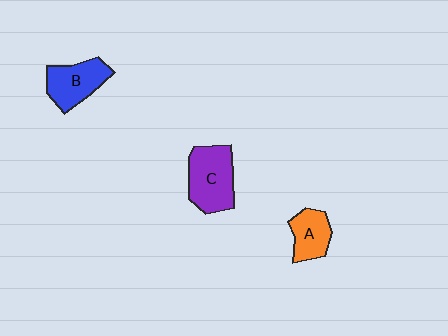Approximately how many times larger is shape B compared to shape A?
Approximately 1.3 times.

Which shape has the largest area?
Shape C (purple).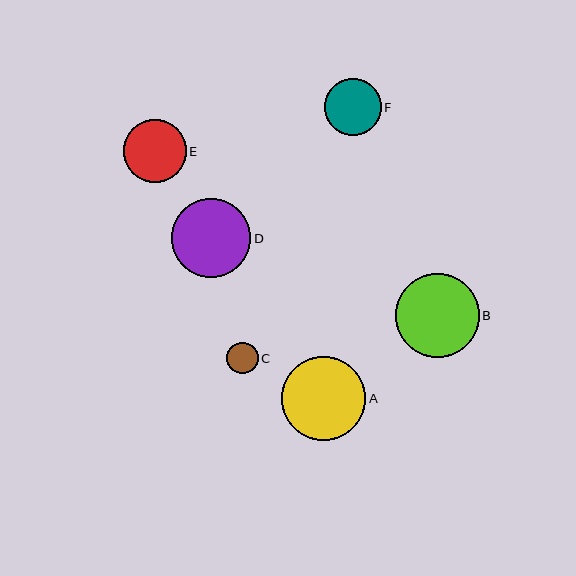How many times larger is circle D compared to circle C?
Circle D is approximately 2.5 times the size of circle C.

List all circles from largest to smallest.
From largest to smallest: A, B, D, E, F, C.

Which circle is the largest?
Circle A is the largest with a size of approximately 84 pixels.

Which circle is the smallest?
Circle C is the smallest with a size of approximately 32 pixels.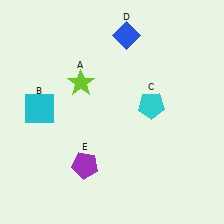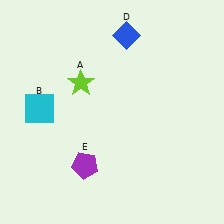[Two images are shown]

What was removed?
The cyan pentagon (C) was removed in Image 2.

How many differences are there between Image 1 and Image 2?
There is 1 difference between the two images.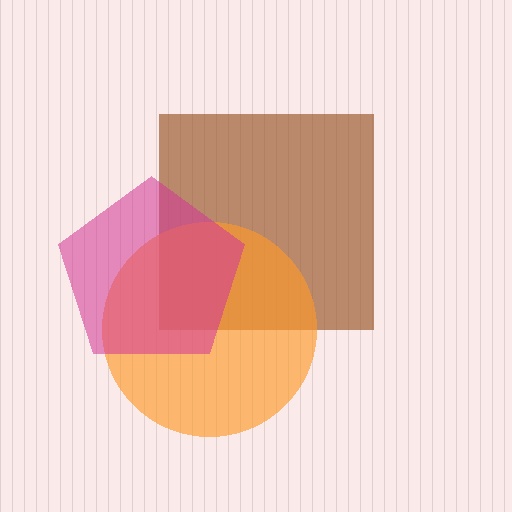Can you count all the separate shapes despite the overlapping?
Yes, there are 3 separate shapes.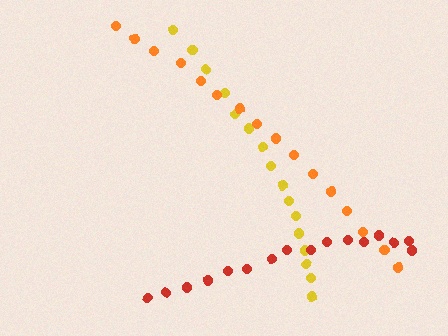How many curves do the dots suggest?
There are 3 distinct paths.